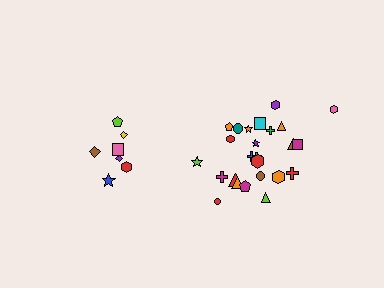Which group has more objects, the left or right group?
The right group.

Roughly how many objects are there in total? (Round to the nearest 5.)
Roughly 30 objects in total.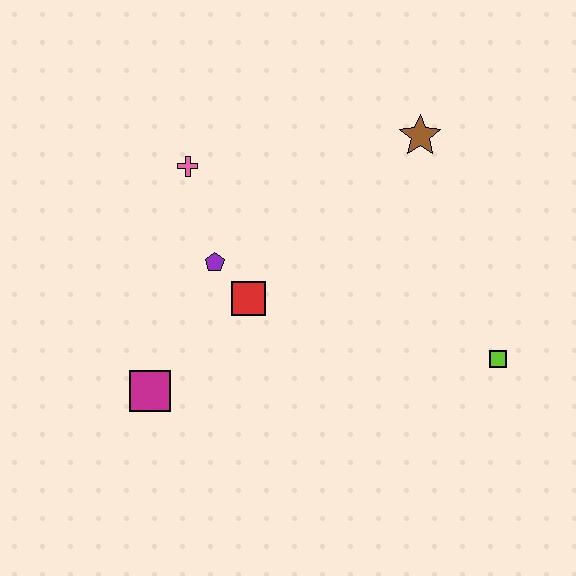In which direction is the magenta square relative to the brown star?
The magenta square is to the left of the brown star.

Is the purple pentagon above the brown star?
No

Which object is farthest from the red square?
The lime square is farthest from the red square.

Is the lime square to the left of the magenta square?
No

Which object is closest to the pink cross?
The purple pentagon is closest to the pink cross.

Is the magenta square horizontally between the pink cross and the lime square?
No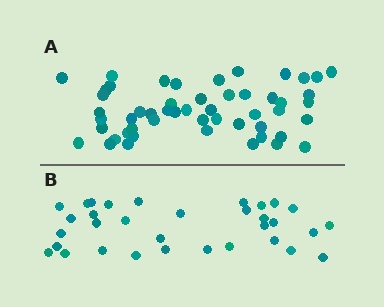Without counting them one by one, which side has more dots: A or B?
Region A (the top region) has more dots.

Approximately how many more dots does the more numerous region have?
Region A has approximately 20 more dots than region B.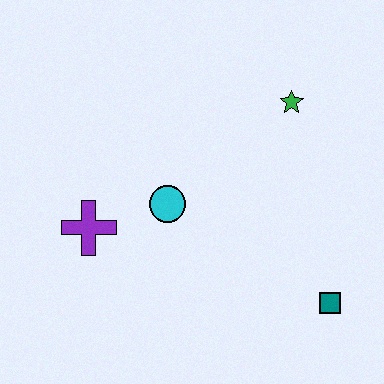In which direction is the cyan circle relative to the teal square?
The cyan circle is to the left of the teal square.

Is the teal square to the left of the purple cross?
No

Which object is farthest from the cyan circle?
The teal square is farthest from the cyan circle.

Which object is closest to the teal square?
The cyan circle is closest to the teal square.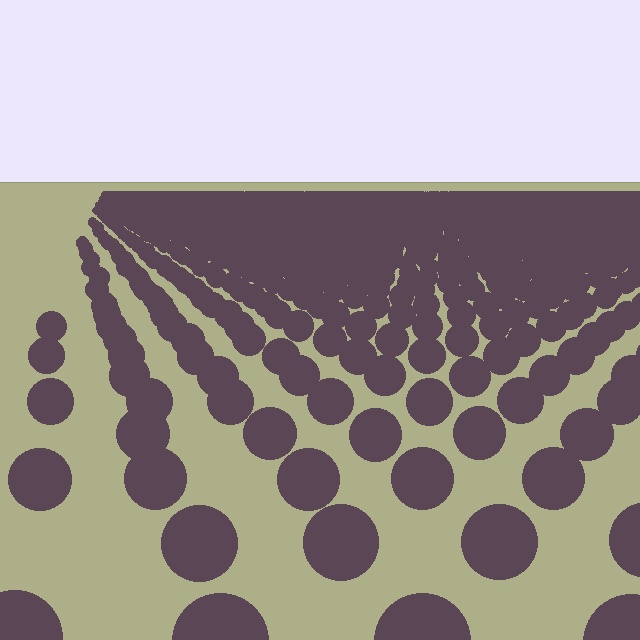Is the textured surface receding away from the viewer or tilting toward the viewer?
The surface is receding away from the viewer. Texture elements get smaller and denser toward the top.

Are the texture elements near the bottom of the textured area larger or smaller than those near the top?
Larger. Near the bottom, elements are closer to the viewer and appear at a bigger on-screen size.